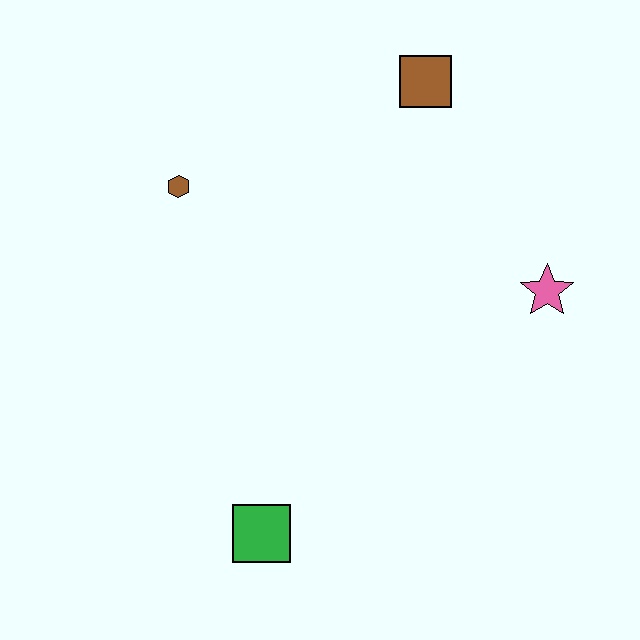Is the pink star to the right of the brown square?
Yes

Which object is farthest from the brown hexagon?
The pink star is farthest from the brown hexagon.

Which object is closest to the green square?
The brown hexagon is closest to the green square.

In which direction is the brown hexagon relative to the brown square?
The brown hexagon is to the left of the brown square.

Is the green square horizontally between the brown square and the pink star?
No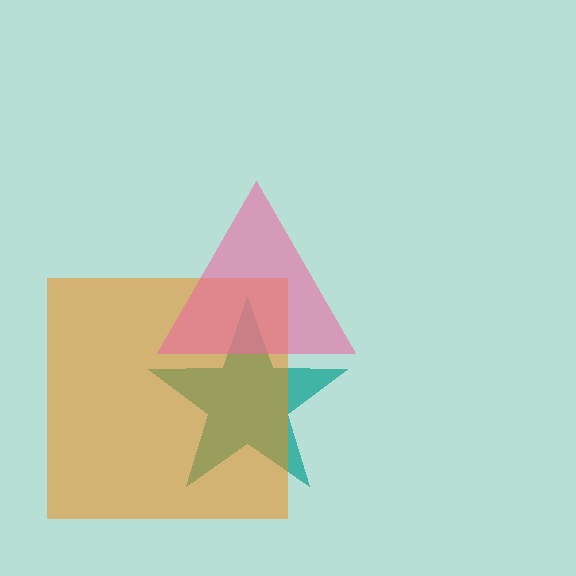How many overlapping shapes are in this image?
There are 3 overlapping shapes in the image.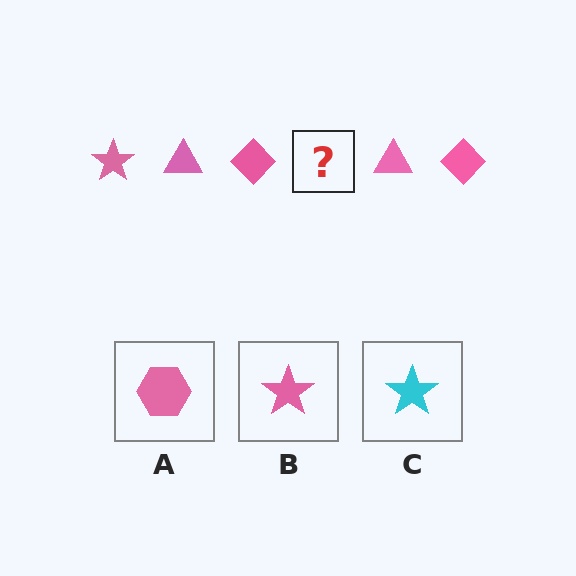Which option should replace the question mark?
Option B.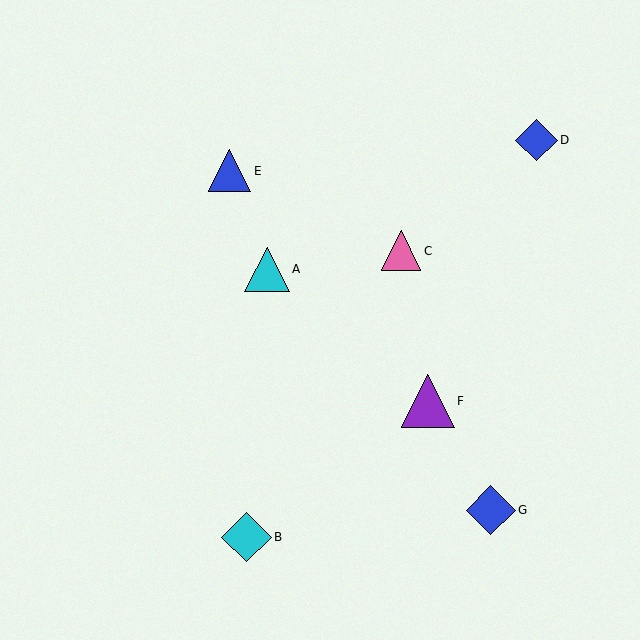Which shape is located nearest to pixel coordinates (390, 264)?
The pink triangle (labeled C) at (401, 251) is nearest to that location.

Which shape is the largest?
The purple triangle (labeled F) is the largest.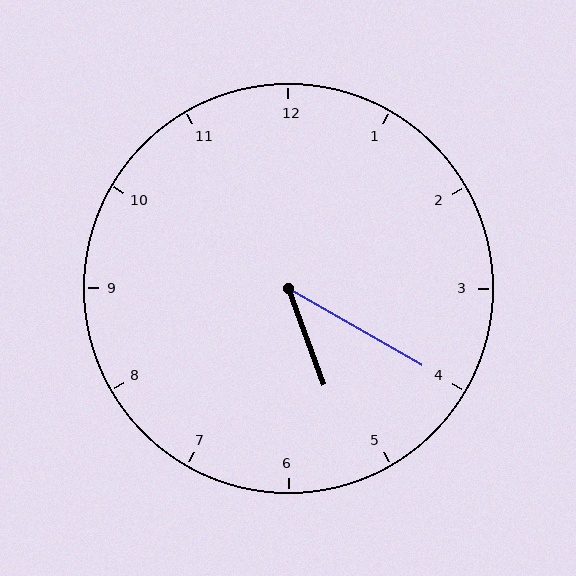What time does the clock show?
5:20.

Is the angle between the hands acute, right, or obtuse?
It is acute.